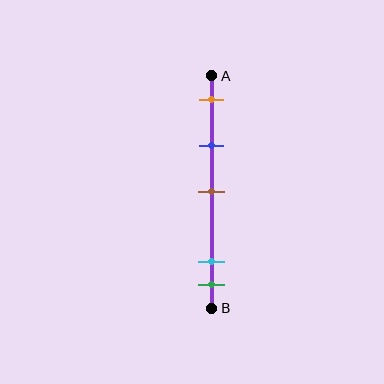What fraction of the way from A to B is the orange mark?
The orange mark is approximately 10% (0.1) of the way from A to B.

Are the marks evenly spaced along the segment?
No, the marks are not evenly spaced.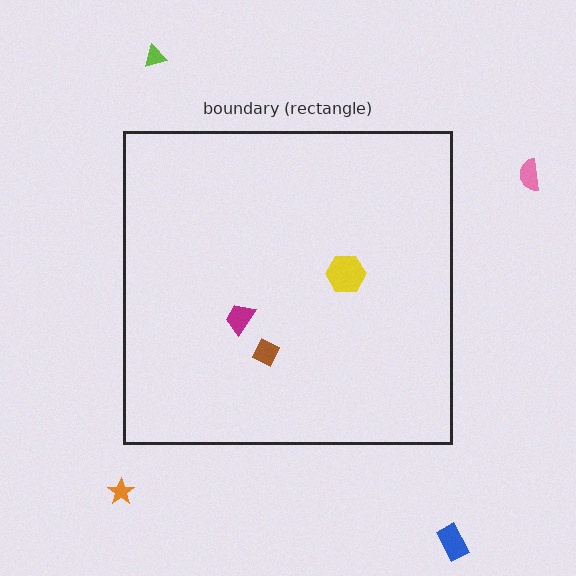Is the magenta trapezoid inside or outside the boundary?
Inside.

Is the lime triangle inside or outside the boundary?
Outside.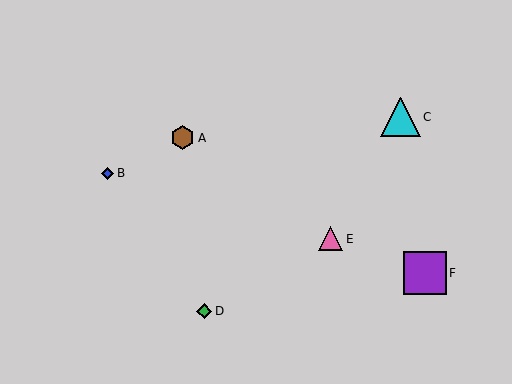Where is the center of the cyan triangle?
The center of the cyan triangle is at (400, 117).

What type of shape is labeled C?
Shape C is a cyan triangle.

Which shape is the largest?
The purple square (labeled F) is the largest.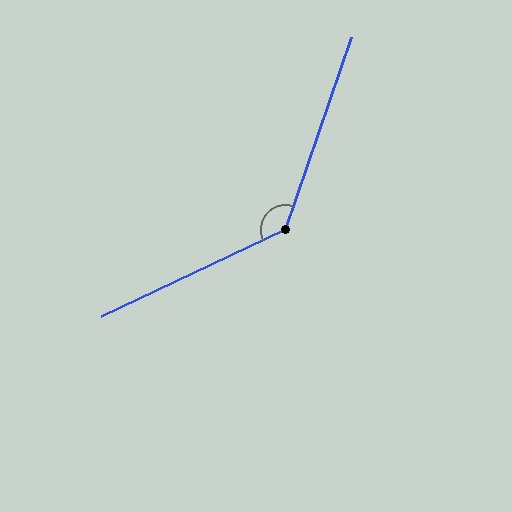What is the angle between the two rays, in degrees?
Approximately 134 degrees.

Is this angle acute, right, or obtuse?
It is obtuse.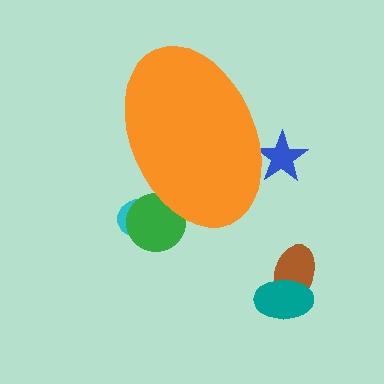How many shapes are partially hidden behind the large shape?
3 shapes are partially hidden.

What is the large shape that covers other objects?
An orange ellipse.